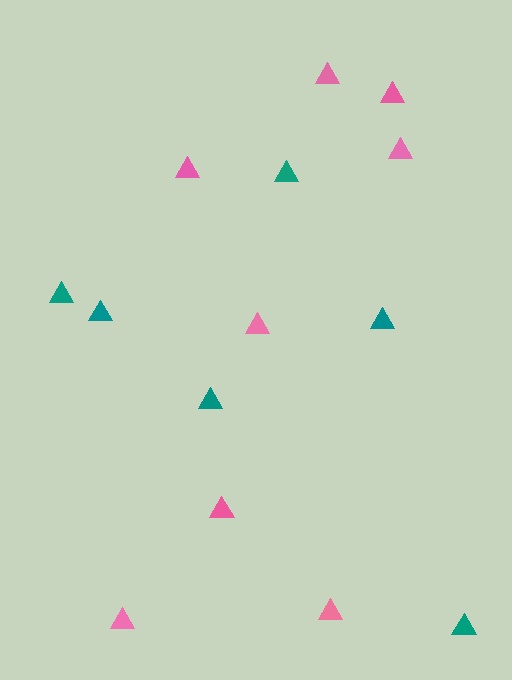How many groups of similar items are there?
There are 2 groups: one group of pink triangles (8) and one group of teal triangles (6).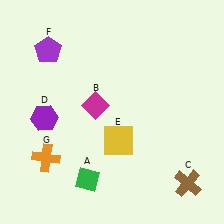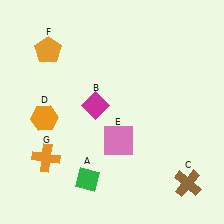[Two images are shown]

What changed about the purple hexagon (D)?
In Image 1, D is purple. In Image 2, it changed to orange.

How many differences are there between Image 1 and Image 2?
There are 3 differences between the two images.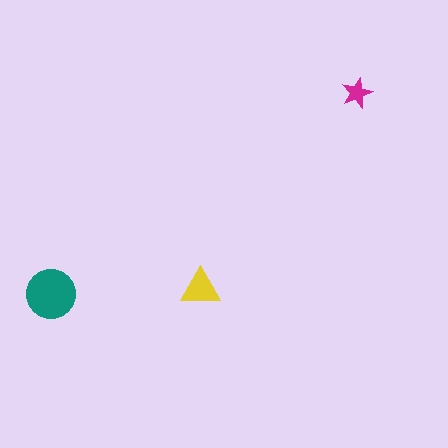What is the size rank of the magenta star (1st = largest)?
3rd.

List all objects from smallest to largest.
The magenta star, the yellow triangle, the teal circle.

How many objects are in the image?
There are 3 objects in the image.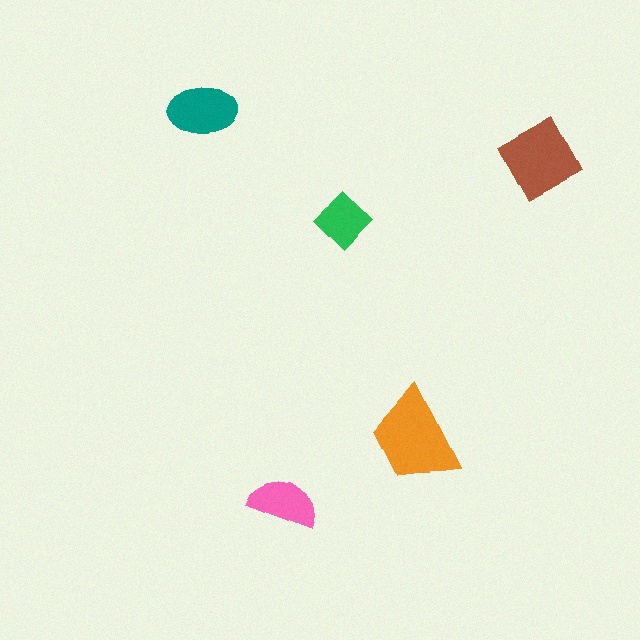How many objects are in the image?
There are 5 objects in the image.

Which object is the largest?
The orange trapezoid.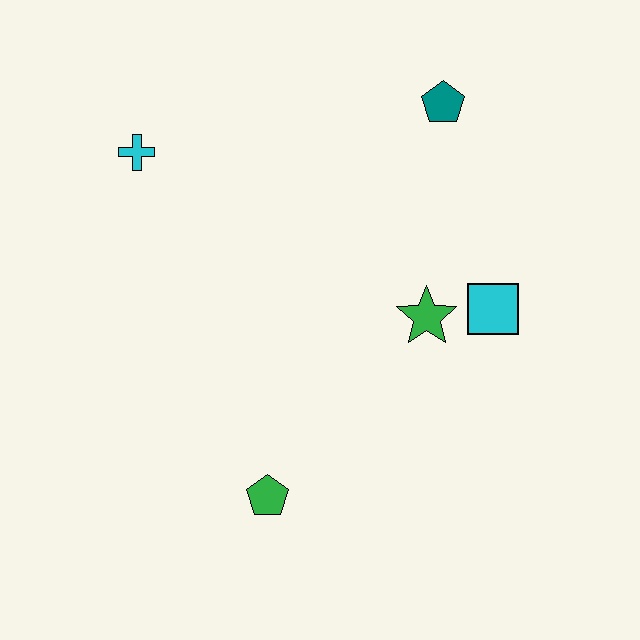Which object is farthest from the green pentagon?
The teal pentagon is farthest from the green pentagon.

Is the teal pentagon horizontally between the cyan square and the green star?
Yes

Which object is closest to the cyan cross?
The teal pentagon is closest to the cyan cross.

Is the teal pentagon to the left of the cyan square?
Yes